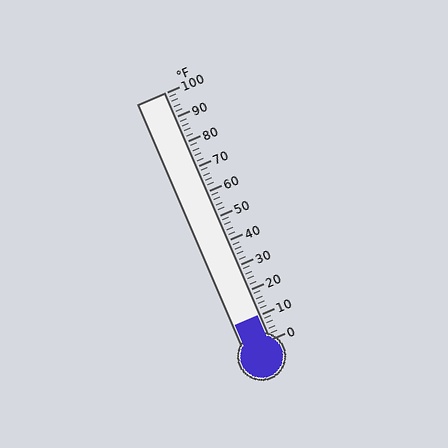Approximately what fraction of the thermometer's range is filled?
The thermometer is filled to approximately 10% of its range.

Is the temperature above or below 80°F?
The temperature is below 80°F.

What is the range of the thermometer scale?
The thermometer scale ranges from 0°F to 100°F.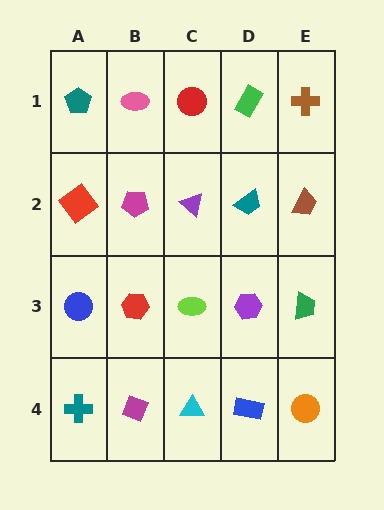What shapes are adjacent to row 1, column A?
A red diamond (row 2, column A), a pink ellipse (row 1, column B).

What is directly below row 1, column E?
A brown trapezoid.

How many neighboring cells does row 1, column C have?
3.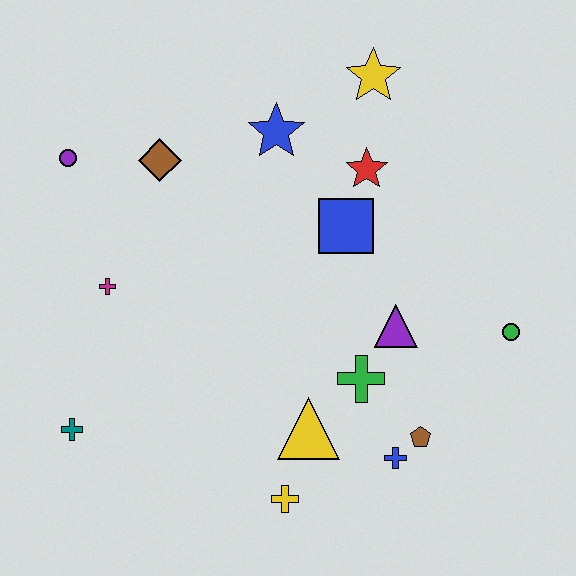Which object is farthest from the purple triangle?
The purple circle is farthest from the purple triangle.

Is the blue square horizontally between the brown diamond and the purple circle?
No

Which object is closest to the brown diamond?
The purple circle is closest to the brown diamond.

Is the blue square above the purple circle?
No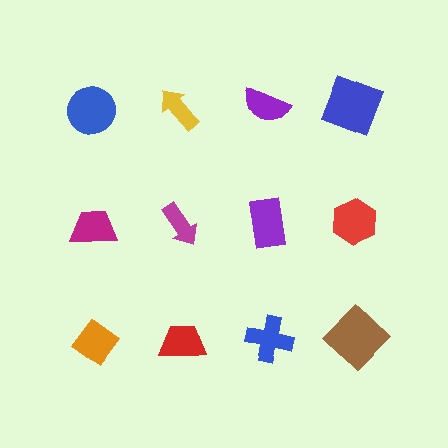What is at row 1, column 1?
A blue circle.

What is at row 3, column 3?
A blue cross.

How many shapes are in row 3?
4 shapes.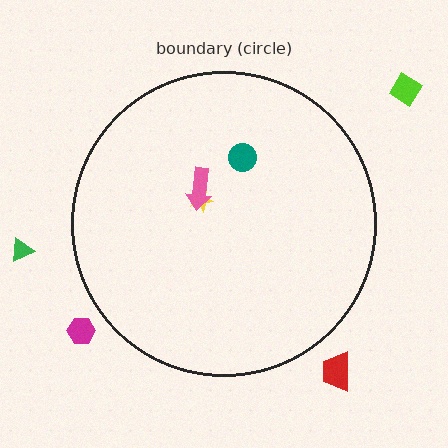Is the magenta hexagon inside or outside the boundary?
Outside.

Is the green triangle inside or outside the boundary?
Outside.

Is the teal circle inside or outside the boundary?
Inside.